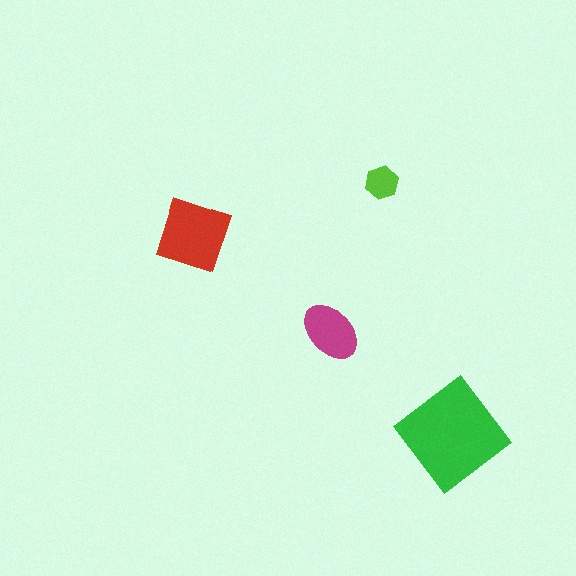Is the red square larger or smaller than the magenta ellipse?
Larger.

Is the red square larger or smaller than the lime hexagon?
Larger.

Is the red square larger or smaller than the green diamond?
Smaller.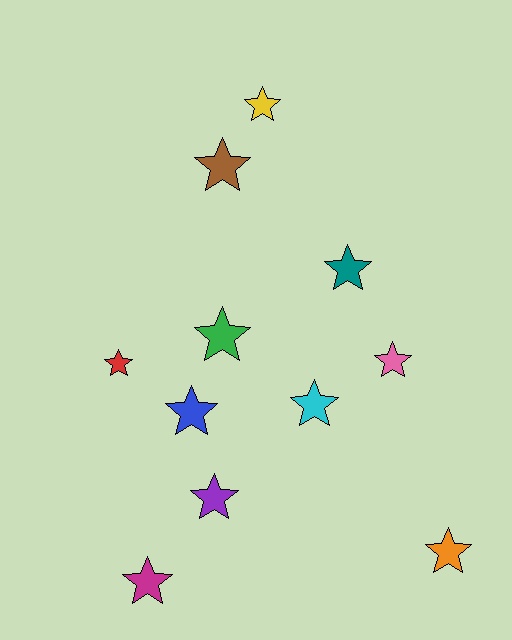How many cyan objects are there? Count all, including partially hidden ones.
There is 1 cyan object.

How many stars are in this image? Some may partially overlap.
There are 11 stars.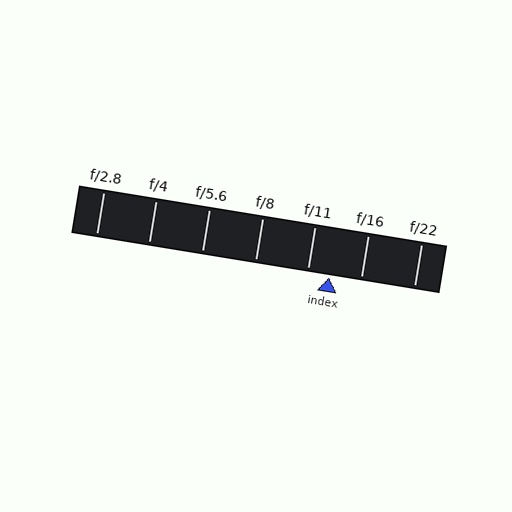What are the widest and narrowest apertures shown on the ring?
The widest aperture shown is f/2.8 and the narrowest is f/22.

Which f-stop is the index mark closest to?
The index mark is closest to f/11.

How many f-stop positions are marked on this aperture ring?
There are 7 f-stop positions marked.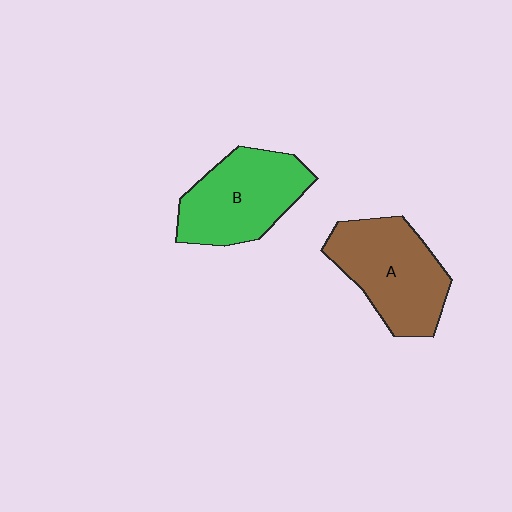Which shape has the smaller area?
Shape B (green).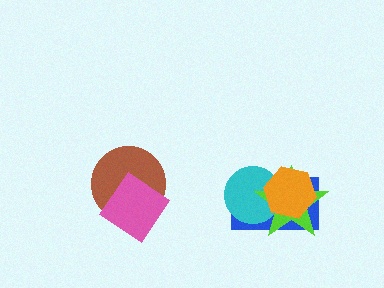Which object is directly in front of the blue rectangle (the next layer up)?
The cyan circle is directly in front of the blue rectangle.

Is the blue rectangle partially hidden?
Yes, it is partially covered by another shape.